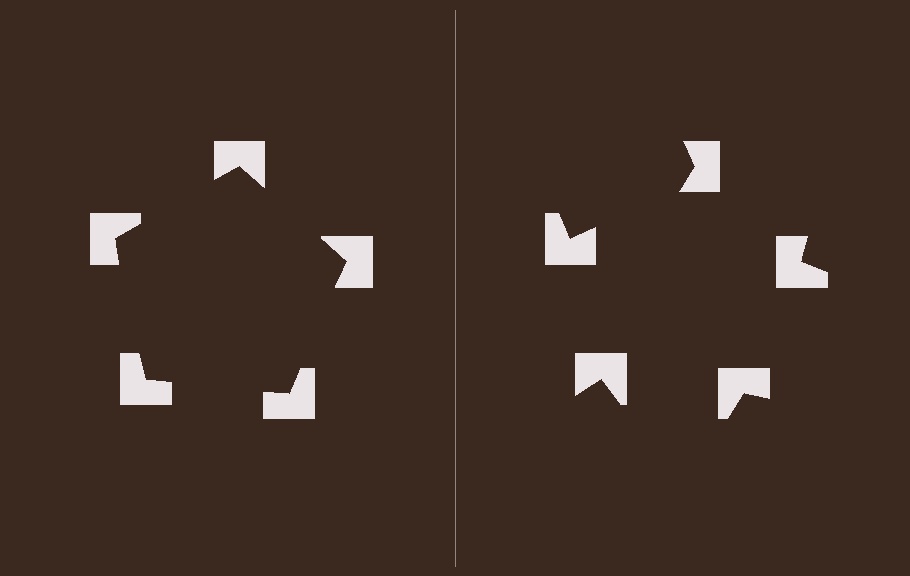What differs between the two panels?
The notched squares are positioned identically on both sides; only the wedge orientations differ. On the left they align to a pentagon; on the right they are misaligned.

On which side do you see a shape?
An illusory pentagon appears on the left side. On the right side the wedge cuts are rotated, so no coherent shape forms.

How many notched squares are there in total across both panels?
10 — 5 on each side.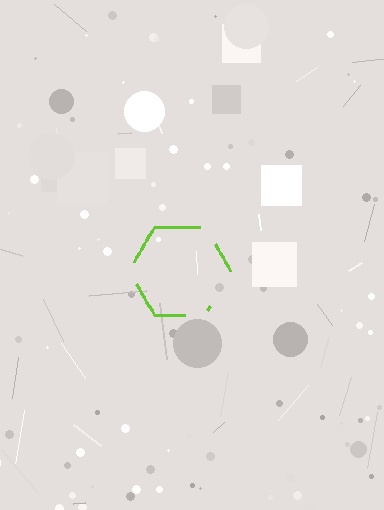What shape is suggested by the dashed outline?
The dashed outline suggests a hexagon.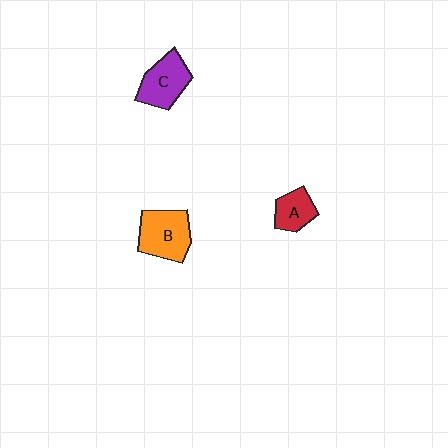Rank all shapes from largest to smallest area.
From largest to smallest: B (orange), C (purple), A (red).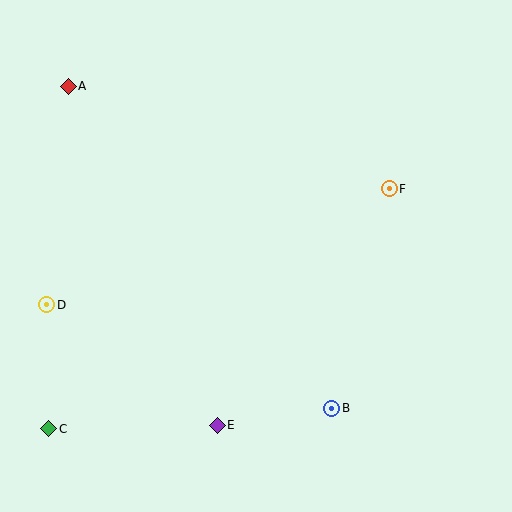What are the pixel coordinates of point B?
Point B is at (332, 408).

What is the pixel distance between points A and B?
The distance between A and B is 416 pixels.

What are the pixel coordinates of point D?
Point D is at (47, 305).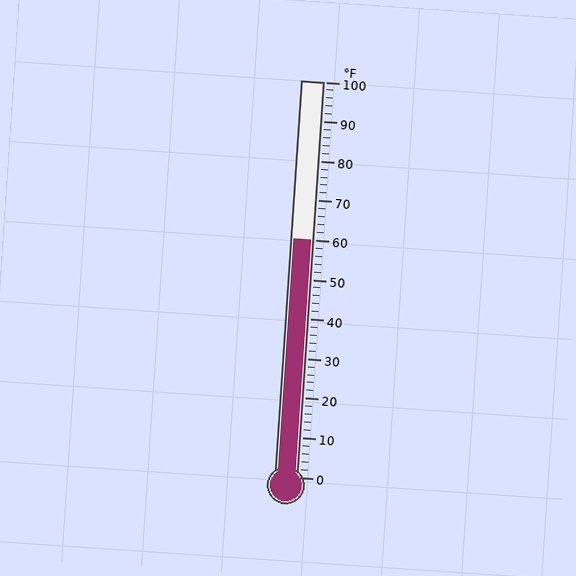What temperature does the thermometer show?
The thermometer shows approximately 60°F.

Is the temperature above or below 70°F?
The temperature is below 70°F.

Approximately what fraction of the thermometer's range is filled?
The thermometer is filled to approximately 60% of its range.